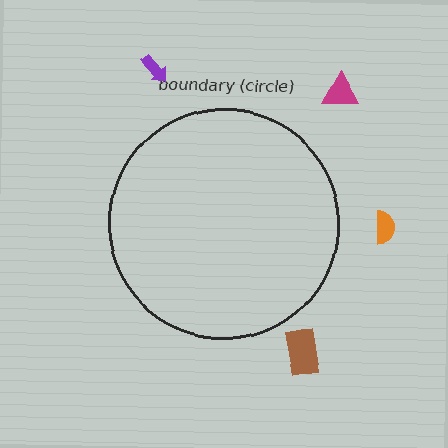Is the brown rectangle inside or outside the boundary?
Outside.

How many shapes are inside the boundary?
0 inside, 4 outside.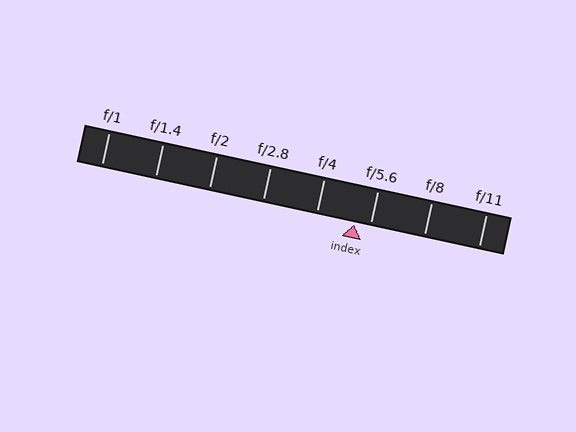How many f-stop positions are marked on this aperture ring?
There are 8 f-stop positions marked.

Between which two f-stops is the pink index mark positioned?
The index mark is between f/4 and f/5.6.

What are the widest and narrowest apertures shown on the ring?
The widest aperture shown is f/1 and the narrowest is f/11.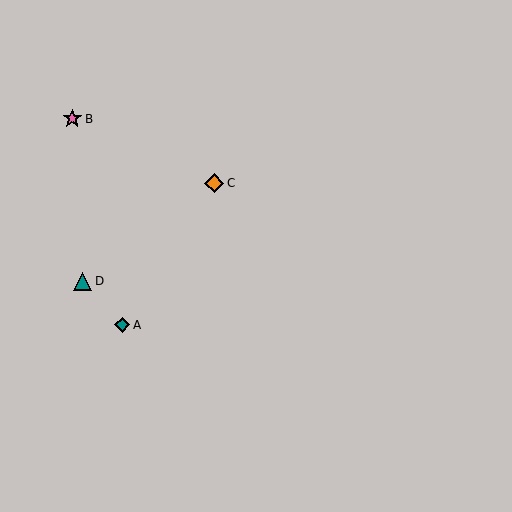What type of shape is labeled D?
Shape D is a teal triangle.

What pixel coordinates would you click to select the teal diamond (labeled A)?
Click at (122, 325) to select the teal diamond A.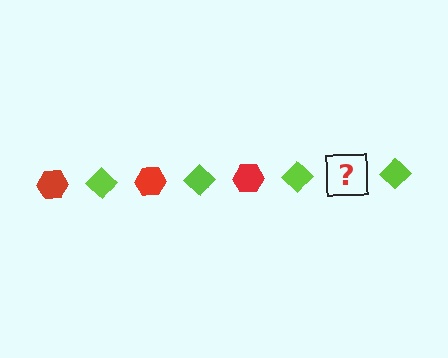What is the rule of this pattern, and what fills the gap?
The rule is that the pattern alternates between red hexagon and lime diamond. The gap should be filled with a red hexagon.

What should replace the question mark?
The question mark should be replaced with a red hexagon.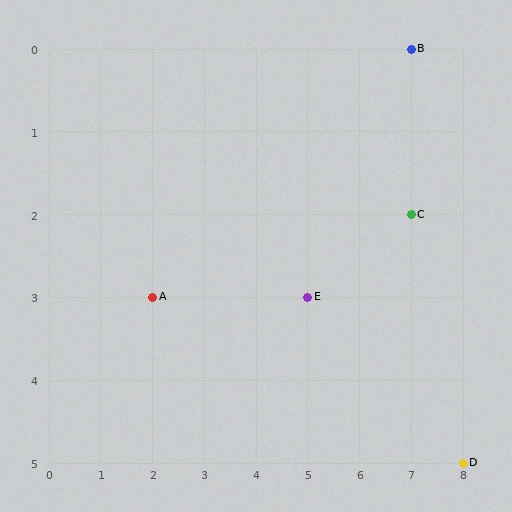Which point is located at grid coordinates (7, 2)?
Point C is at (7, 2).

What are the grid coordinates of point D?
Point D is at grid coordinates (8, 5).